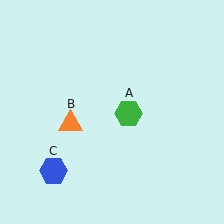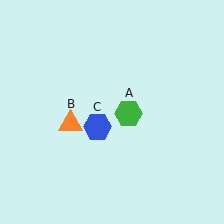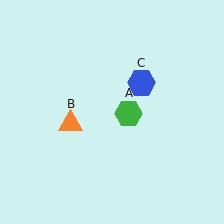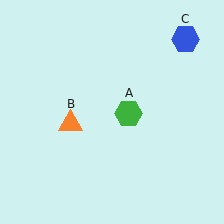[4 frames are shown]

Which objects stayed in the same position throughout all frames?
Green hexagon (object A) and orange triangle (object B) remained stationary.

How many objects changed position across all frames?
1 object changed position: blue hexagon (object C).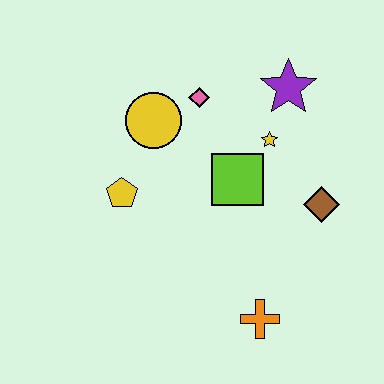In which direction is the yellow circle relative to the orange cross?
The yellow circle is above the orange cross.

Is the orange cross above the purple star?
No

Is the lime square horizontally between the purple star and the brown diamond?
No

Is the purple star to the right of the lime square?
Yes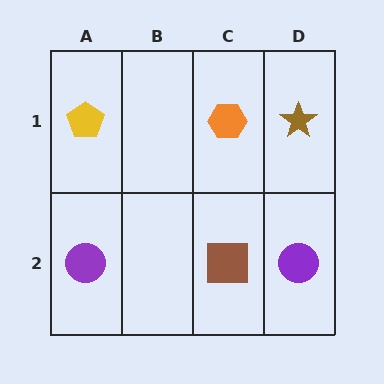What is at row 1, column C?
An orange hexagon.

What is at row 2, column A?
A purple circle.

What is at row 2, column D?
A purple circle.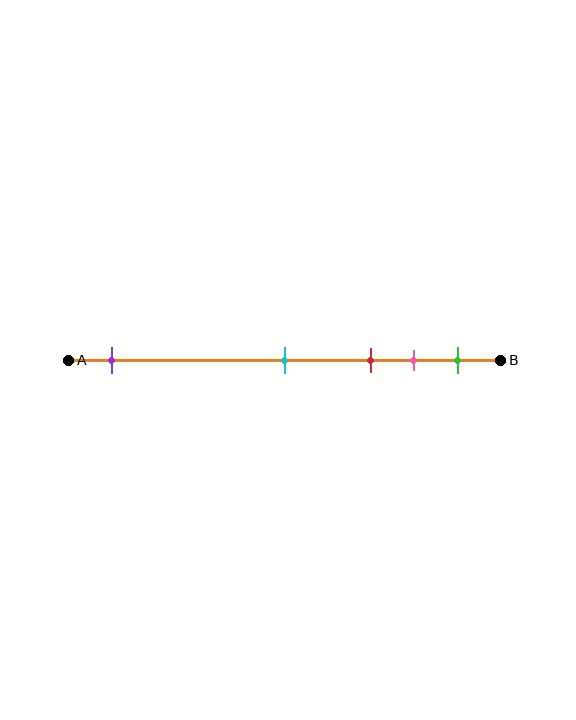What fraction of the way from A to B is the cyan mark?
The cyan mark is approximately 50% (0.5) of the way from A to B.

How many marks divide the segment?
There are 5 marks dividing the segment.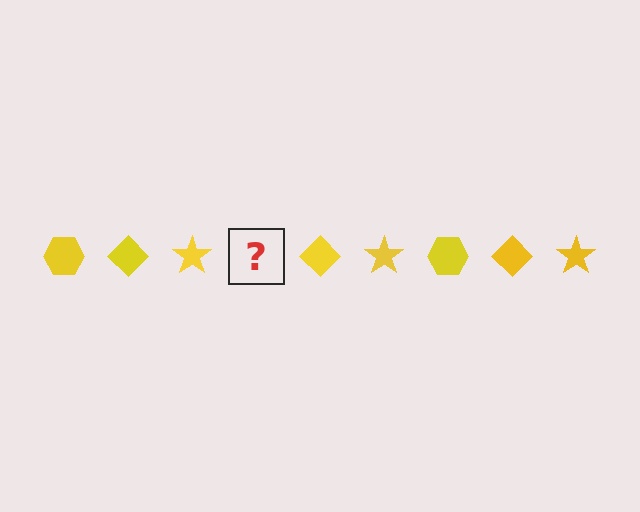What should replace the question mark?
The question mark should be replaced with a yellow hexagon.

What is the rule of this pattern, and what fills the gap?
The rule is that the pattern cycles through hexagon, diamond, star shapes in yellow. The gap should be filled with a yellow hexagon.